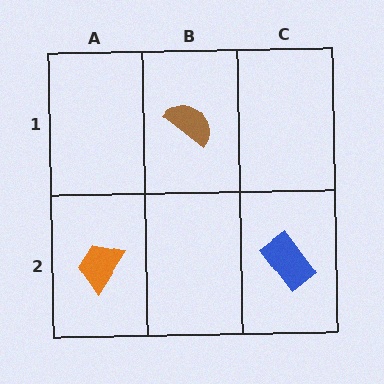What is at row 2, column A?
An orange trapezoid.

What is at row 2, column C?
A blue rectangle.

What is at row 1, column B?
A brown semicircle.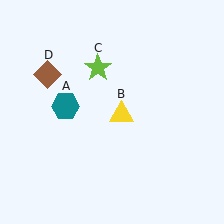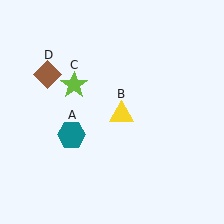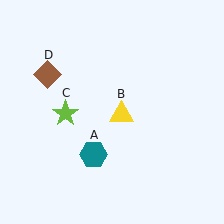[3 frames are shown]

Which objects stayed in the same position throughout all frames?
Yellow triangle (object B) and brown diamond (object D) remained stationary.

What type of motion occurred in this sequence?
The teal hexagon (object A), lime star (object C) rotated counterclockwise around the center of the scene.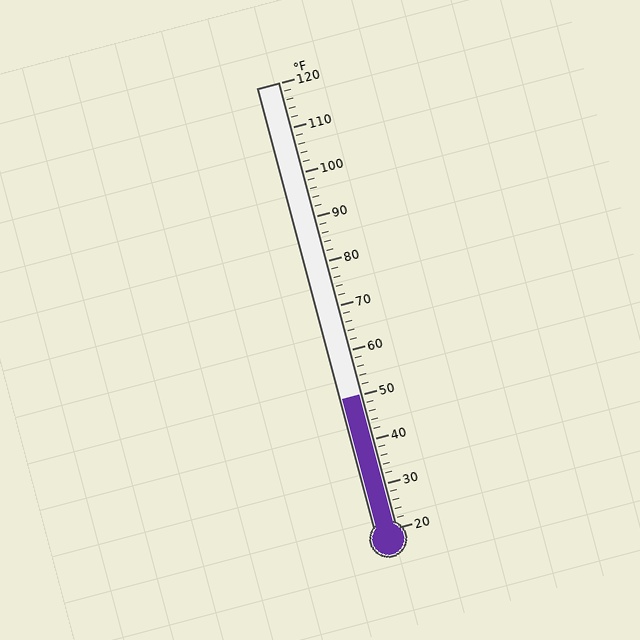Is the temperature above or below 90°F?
The temperature is below 90°F.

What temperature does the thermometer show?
The thermometer shows approximately 50°F.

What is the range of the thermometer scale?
The thermometer scale ranges from 20°F to 120°F.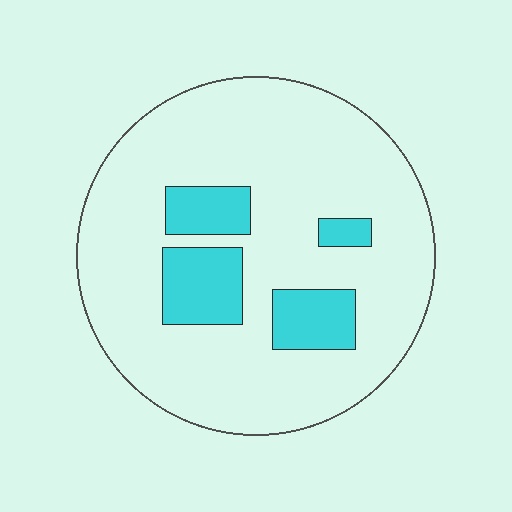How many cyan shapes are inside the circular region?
4.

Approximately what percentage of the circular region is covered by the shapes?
Approximately 15%.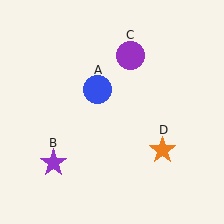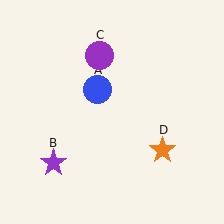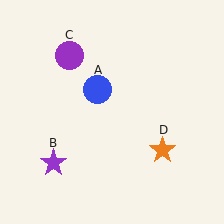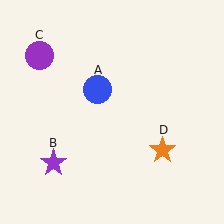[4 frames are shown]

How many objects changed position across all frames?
1 object changed position: purple circle (object C).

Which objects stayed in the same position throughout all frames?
Blue circle (object A) and purple star (object B) and orange star (object D) remained stationary.